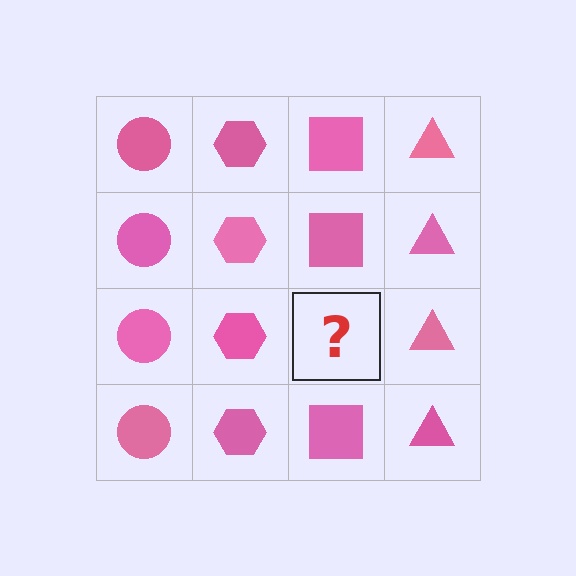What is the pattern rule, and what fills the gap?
The rule is that each column has a consistent shape. The gap should be filled with a pink square.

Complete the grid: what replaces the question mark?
The question mark should be replaced with a pink square.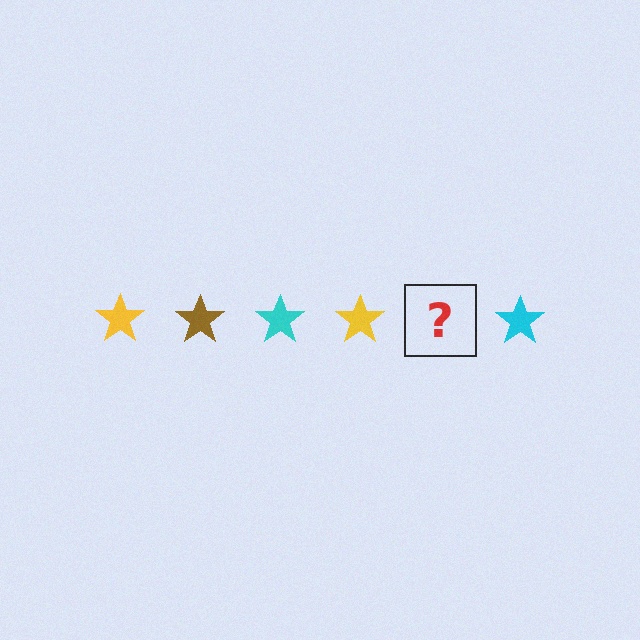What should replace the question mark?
The question mark should be replaced with a brown star.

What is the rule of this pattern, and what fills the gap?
The rule is that the pattern cycles through yellow, brown, cyan stars. The gap should be filled with a brown star.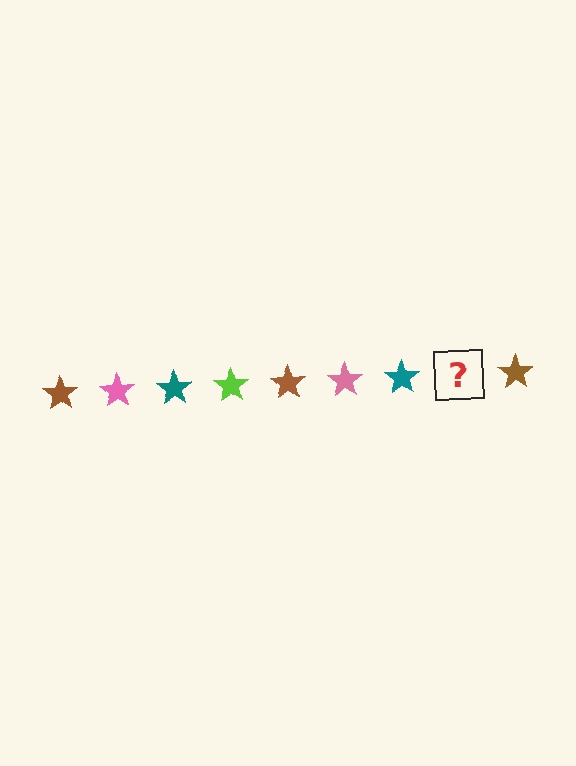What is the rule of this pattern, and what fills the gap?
The rule is that the pattern cycles through brown, pink, teal, lime stars. The gap should be filled with a lime star.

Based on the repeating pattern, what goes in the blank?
The blank should be a lime star.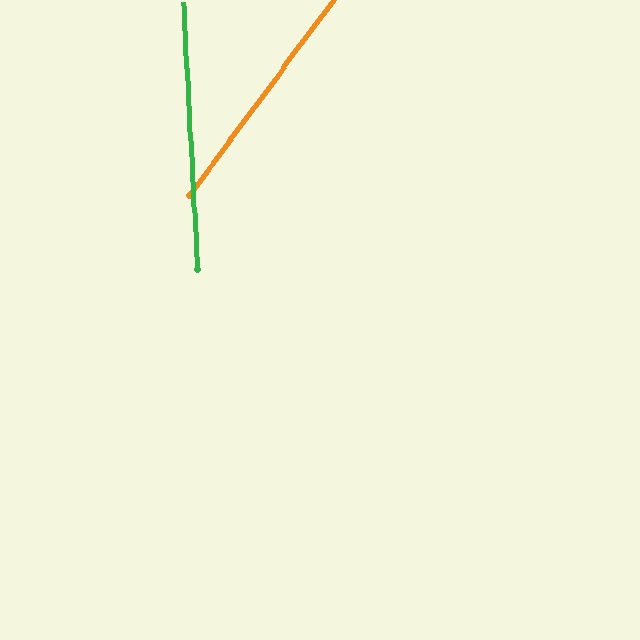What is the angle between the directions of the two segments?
Approximately 40 degrees.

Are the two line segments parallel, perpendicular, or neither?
Neither parallel nor perpendicular — they differ by about 40°.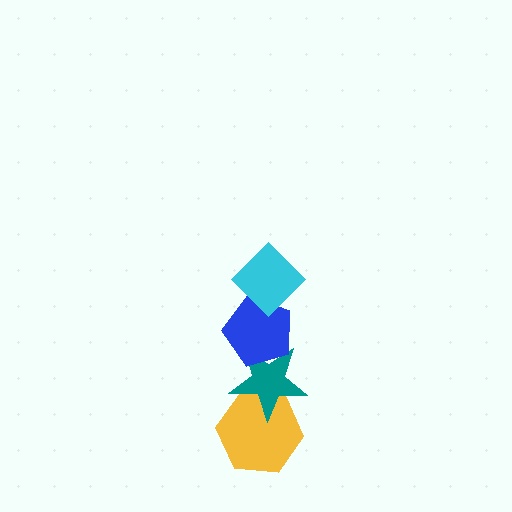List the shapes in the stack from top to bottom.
From top to bottom: the cyan diamond, the blue pentagon, the teal star, the yellow hexagon.